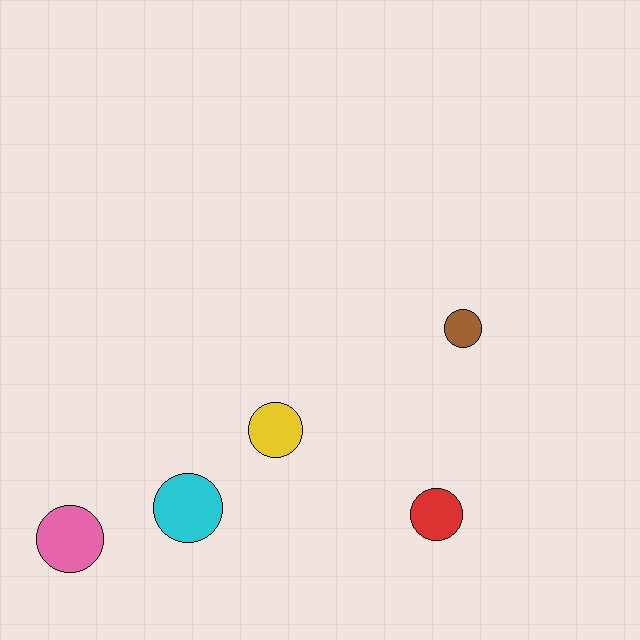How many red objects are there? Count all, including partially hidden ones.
There is 1 red object.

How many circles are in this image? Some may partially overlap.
There are 5 circles.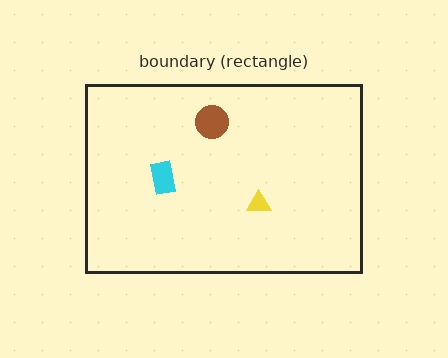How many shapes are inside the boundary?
3 inside, 0 outside.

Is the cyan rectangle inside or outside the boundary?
Inside.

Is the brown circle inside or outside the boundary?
Inside.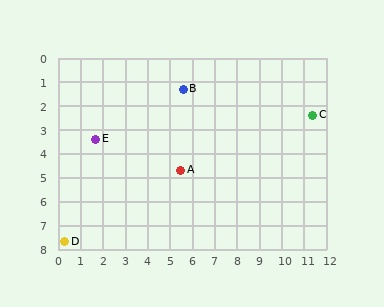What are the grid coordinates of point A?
Point A is at approximately (5.5, 4.7).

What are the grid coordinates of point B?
Point B is at approximately (5.6, 1.3).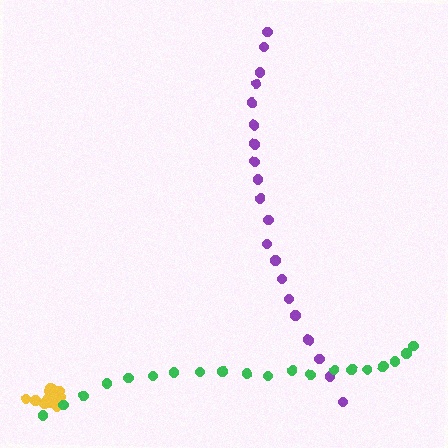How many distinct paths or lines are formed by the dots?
There are 3 distinct paths.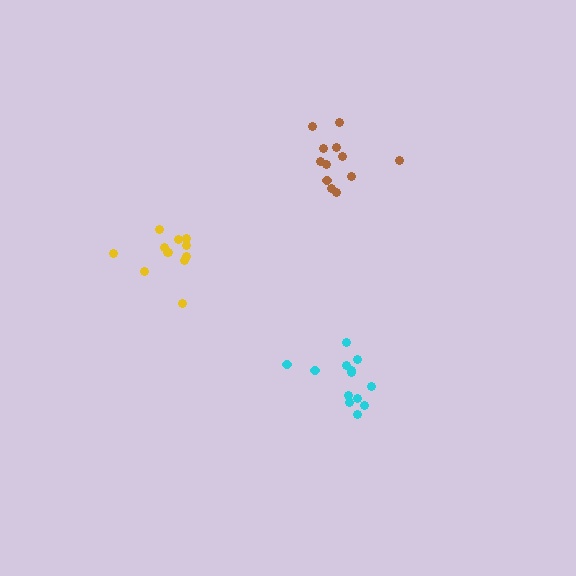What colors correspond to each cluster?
The clusters are colored: brown, cyan, yellow.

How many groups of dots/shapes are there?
There are 3 groups.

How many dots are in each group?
Group 1: 12 dots, Group 2: 13 dots, Group 3: 12 dots (37 total).